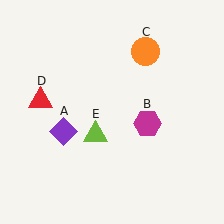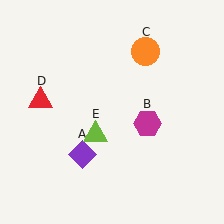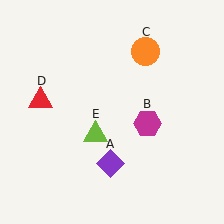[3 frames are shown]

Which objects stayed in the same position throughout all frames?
Magenta hexagon (object B) and orange circle (object C) and red triangle (object D) and lime triangle (object E) remained stationary.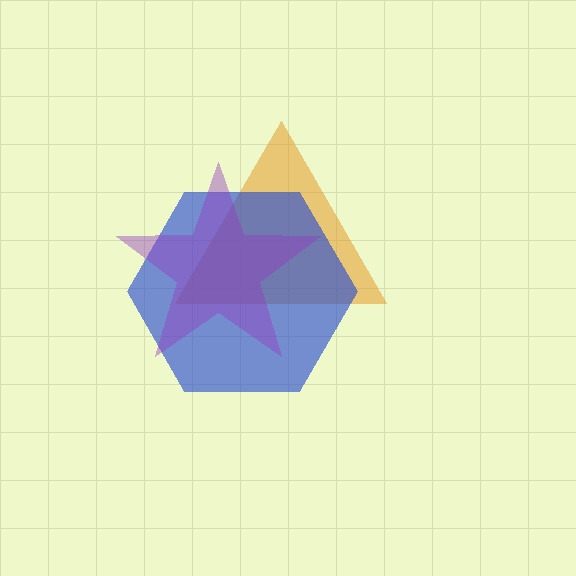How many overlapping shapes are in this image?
There are 3 overlapping shapes in the image.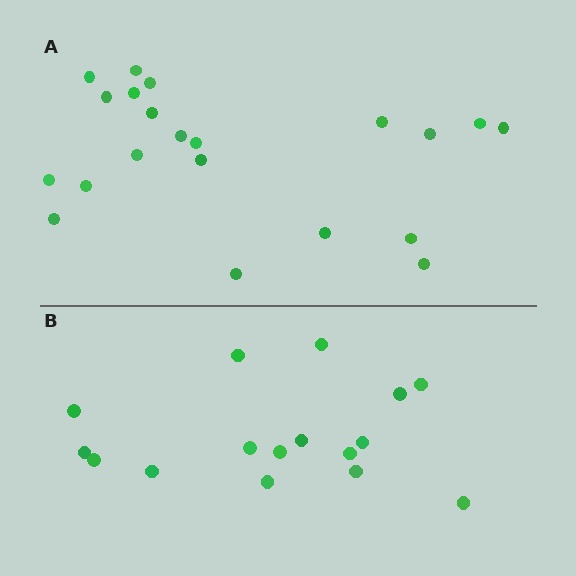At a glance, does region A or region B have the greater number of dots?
Region A (the top region) has more dots.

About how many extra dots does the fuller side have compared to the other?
Region A has about 5 more dots than region B.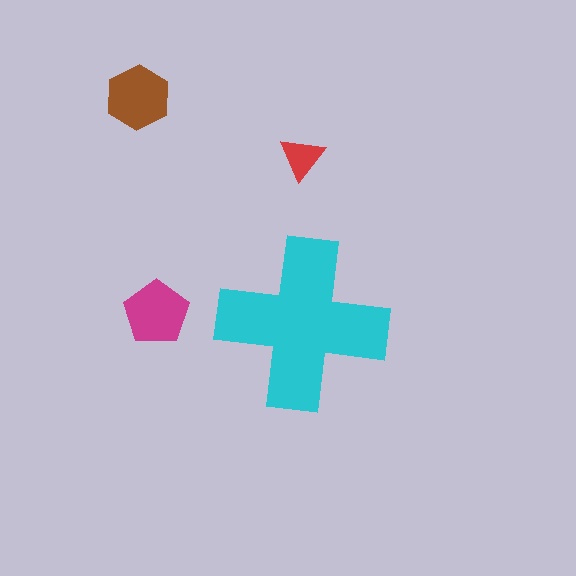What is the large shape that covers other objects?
A cyan cross.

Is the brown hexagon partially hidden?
No, the brown hexagon is fully visible.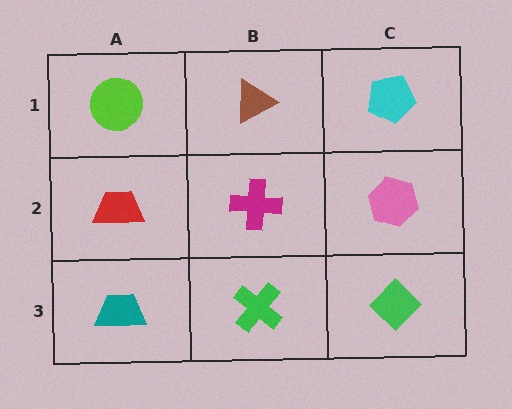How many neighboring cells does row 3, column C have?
2.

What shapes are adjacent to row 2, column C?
A cyan pentagon (row 1, column C), a green diamond (row 3, column C), a magenta cross (row 2, column B).